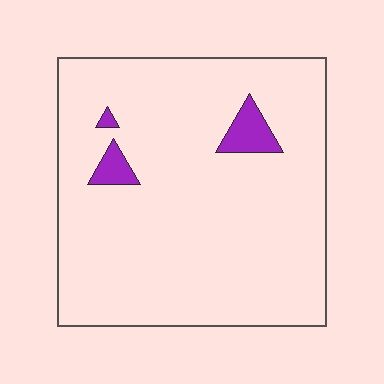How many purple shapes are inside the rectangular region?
3.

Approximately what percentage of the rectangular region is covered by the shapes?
Approximately 5%.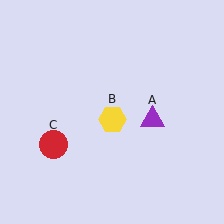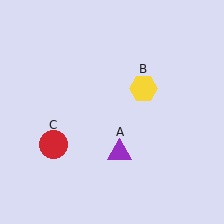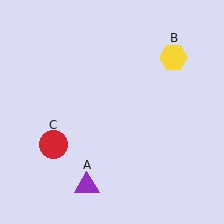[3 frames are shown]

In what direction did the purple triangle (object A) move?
The purple triangle (object A) moved down and to the left.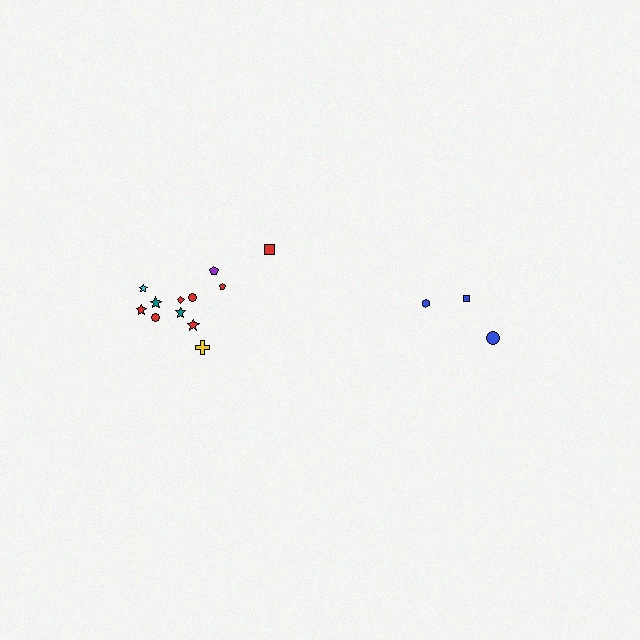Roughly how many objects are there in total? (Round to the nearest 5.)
Roughly 15 objects in total.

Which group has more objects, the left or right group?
The left group.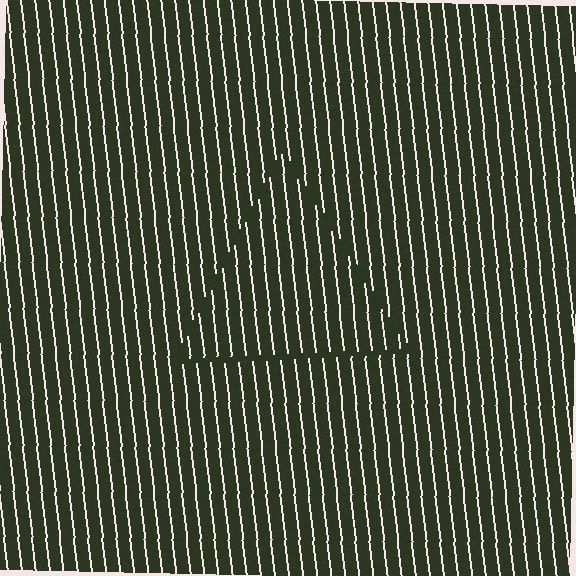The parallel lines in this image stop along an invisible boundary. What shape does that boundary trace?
An illusory triangle. The interior of the shape contains the same grating, shifted by half a period — the contour is defined by the phase discontinuity where line-ends from the inner and outer gratings abut.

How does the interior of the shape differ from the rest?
The interior of the shape contains the same grating, shifted by half a period — the contour is defined by the phase discontinuity where line-ends from the inner and outer gratings abut.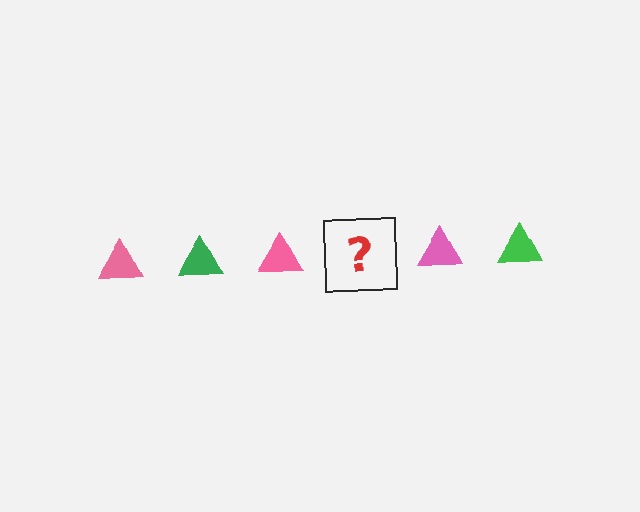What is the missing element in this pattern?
The missing element is a green triangle.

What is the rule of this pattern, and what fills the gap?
The rule is that the pattern cycles through pink, green triangles. The gap should be filled with a green triangle.